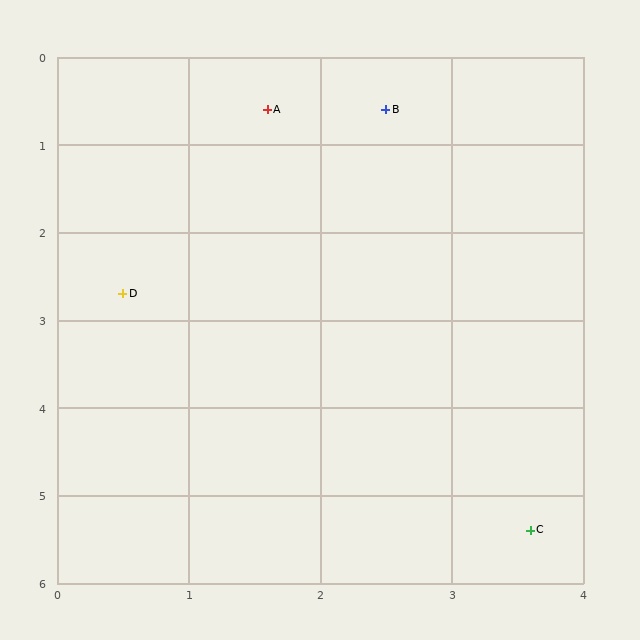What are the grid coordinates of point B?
Point B is at approximately (2.5, 0.6).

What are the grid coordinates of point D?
Point D is at approximately (0.5, 2.7).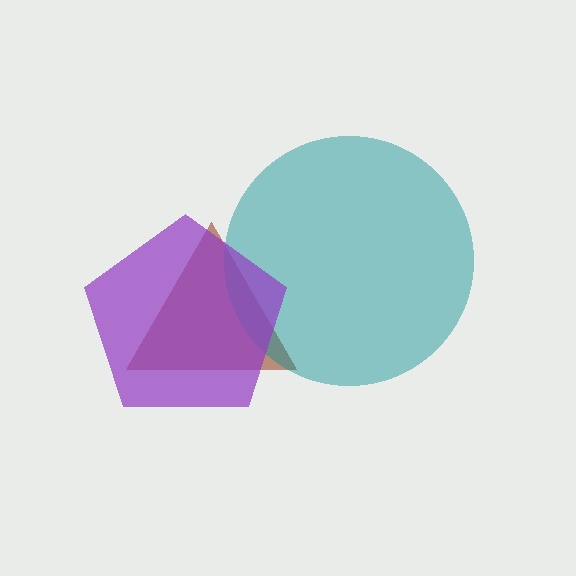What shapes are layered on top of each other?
The layered shapes are: a brown triangle, a teal circle, a purple pentagon.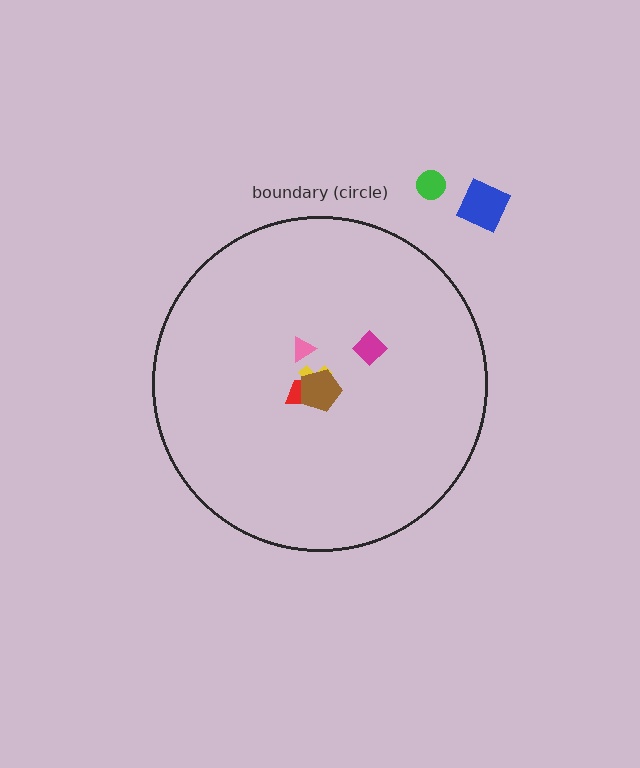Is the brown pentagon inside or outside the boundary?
Inside.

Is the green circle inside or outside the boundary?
Outside.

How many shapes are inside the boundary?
5 inside, 2 outside.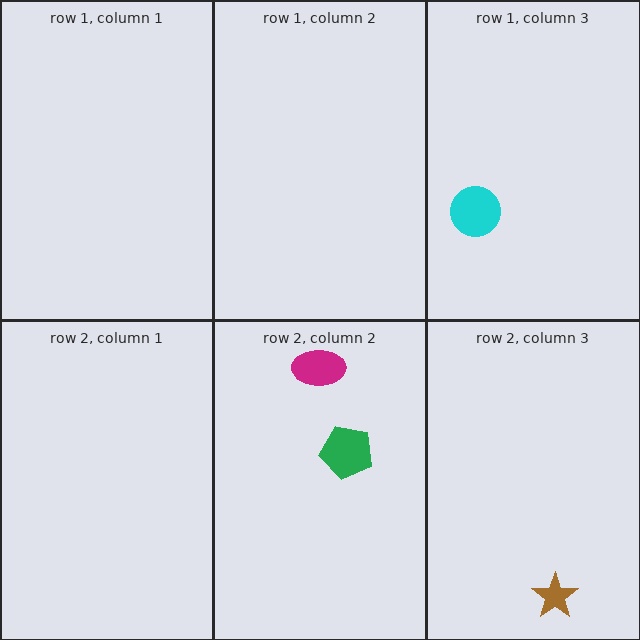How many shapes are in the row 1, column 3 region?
1.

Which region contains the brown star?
The row 2, column 3 region.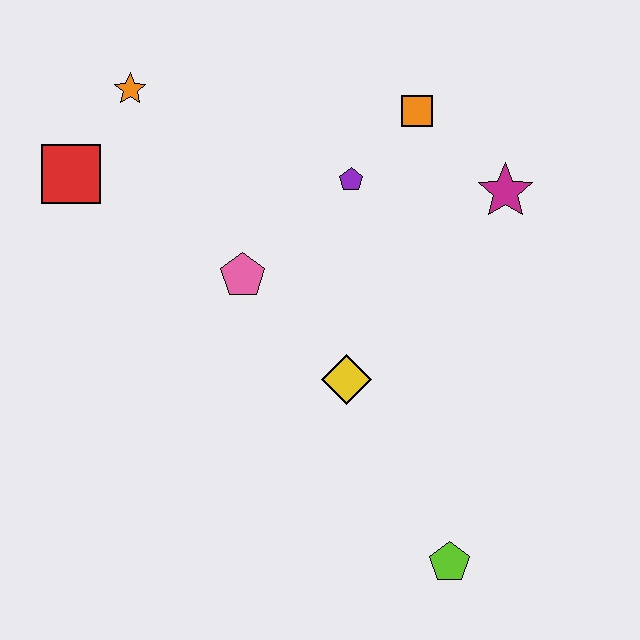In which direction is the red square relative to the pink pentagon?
The red square is to the left of the pink pentagon.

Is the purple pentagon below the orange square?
Yes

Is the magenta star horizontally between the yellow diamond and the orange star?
No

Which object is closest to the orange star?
The red square is closest to the orange star.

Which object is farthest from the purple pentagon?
The lime pentagon is farthest from the purple pentagon.